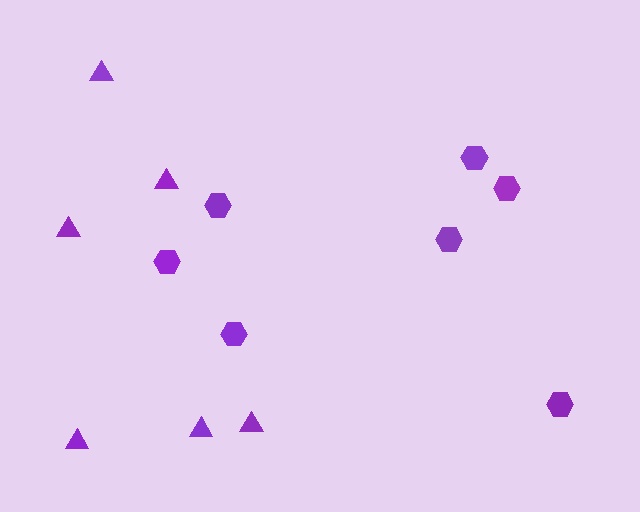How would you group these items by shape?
There are 2 groups: one group of triangles (6) and one group of hexagons (7).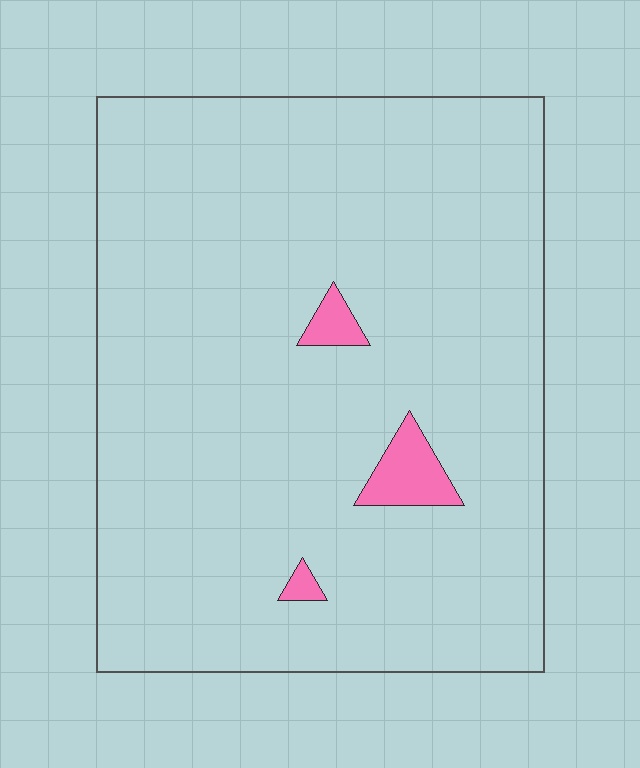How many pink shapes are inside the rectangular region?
3.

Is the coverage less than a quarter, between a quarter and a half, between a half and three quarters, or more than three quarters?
Less than a quarter.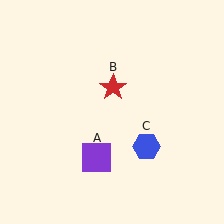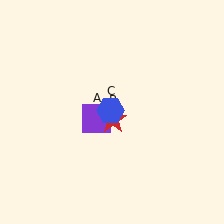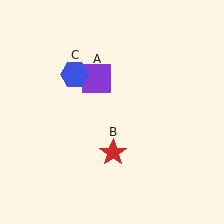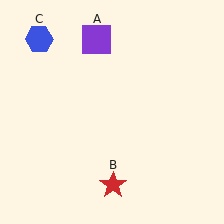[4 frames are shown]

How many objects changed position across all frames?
3 objects changed position: purple square (object A), red star (object B), blue hexagon (object C).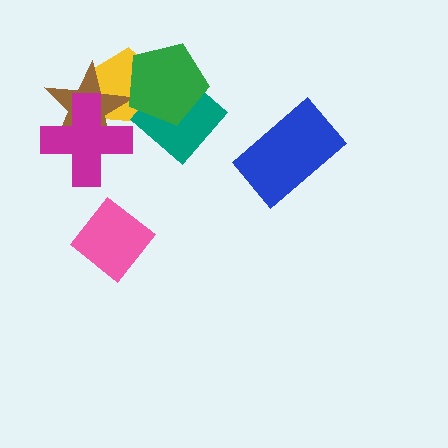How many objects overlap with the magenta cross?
2 objects overlap with the magenta cross.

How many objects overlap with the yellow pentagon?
4 objects overlap with the yellow pentagon.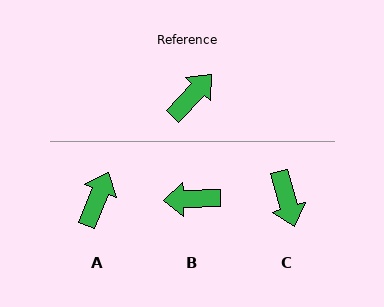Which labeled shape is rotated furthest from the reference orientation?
B, about 135 degrees away.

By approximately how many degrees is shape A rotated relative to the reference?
Approximately 21 degrees counter-clockwise.